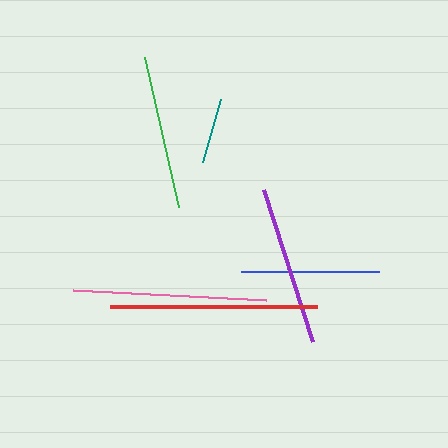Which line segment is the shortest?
The teal line is the shortest at approximately 65 pixels.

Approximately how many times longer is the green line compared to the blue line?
The green line is approximately 1.1 times the length of the blue line.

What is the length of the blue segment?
The blue segment is approximately 138 pixels long.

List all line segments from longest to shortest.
From longest to shortest: red, pink, purple, green, blue, teal.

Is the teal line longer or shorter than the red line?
The red line is longer than the teal line.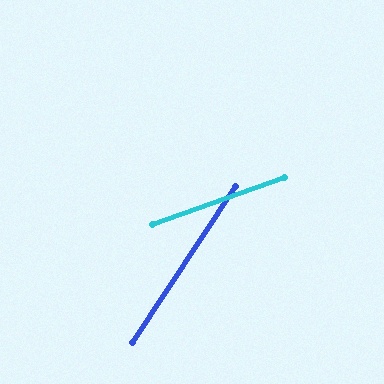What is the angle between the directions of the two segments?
Approximately 37 degrees.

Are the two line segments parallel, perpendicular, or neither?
Neither parallel nor perpendicular — they differ by about 37°.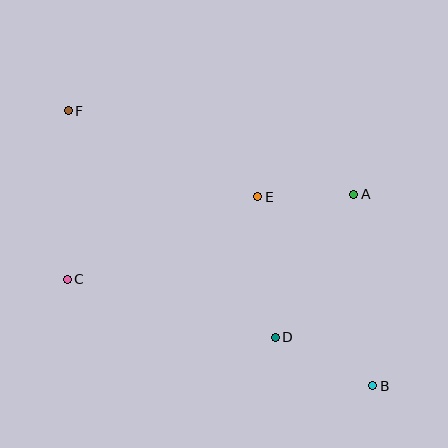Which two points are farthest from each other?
Points B and F are farthest from each other.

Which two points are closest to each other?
Points A and E are closest to each other.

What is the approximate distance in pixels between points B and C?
The distance between B and C is approximately 324 pixels.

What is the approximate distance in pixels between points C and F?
The distance between C and F is approximately 169 pixels.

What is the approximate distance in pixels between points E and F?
The distance between E and F is approximately 208 pixels.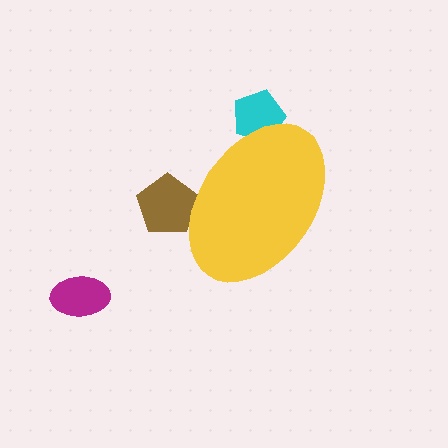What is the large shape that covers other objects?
A yellow ellipse.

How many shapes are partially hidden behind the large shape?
2 shapes are partially hidden.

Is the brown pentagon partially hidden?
Yes, the brown pentagon is partially hidden behind the yellow ellipse.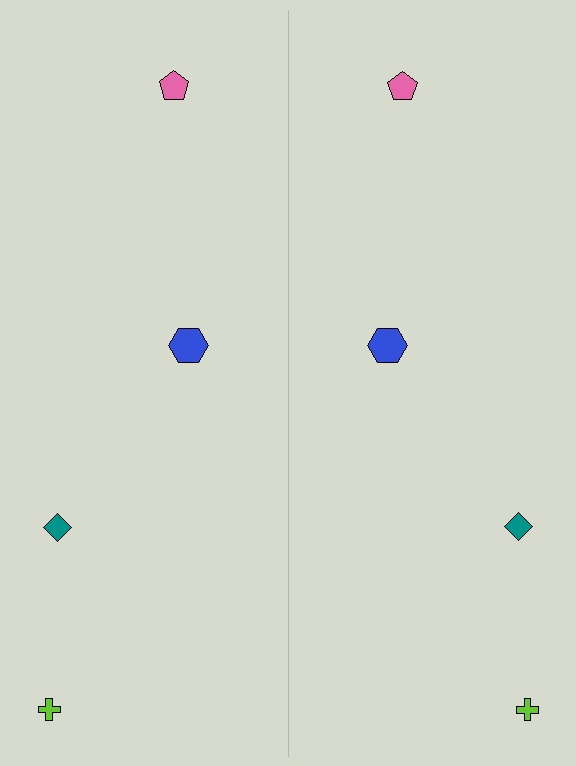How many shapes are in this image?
There are 8 shapes in this image.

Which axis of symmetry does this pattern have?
The pattern has a vertical axis of symmetry running through the center of the image.